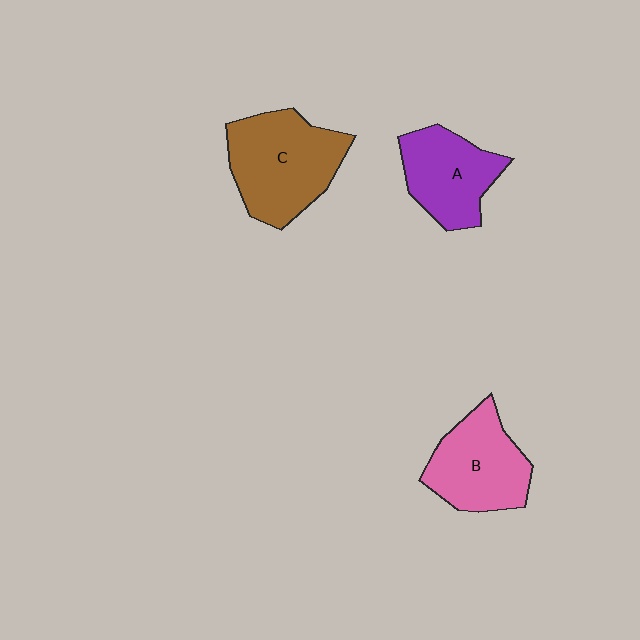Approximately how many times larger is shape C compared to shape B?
Approximately 1.2 times.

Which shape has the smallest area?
Shape A (purple).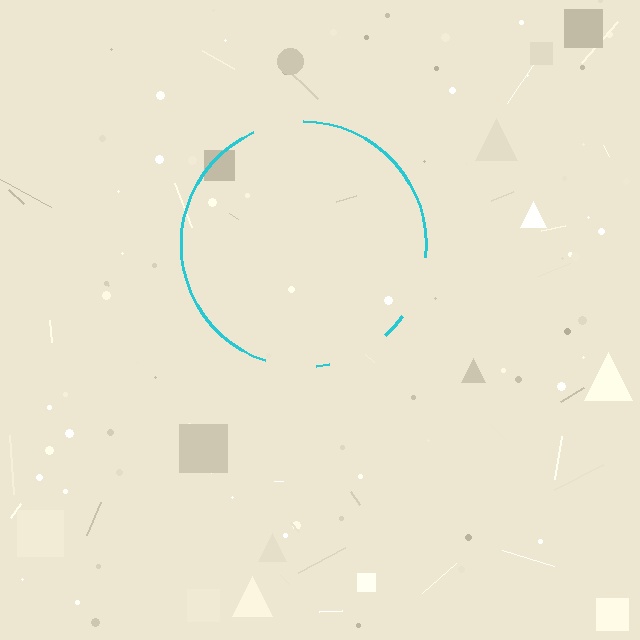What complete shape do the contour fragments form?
The contour fragments form a circle.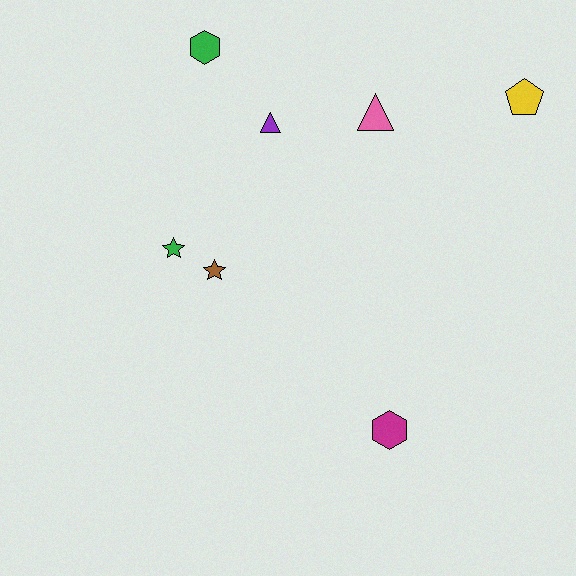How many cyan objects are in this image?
There are no cyan objects.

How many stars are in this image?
There are 2 stars.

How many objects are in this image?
There are 7 objects.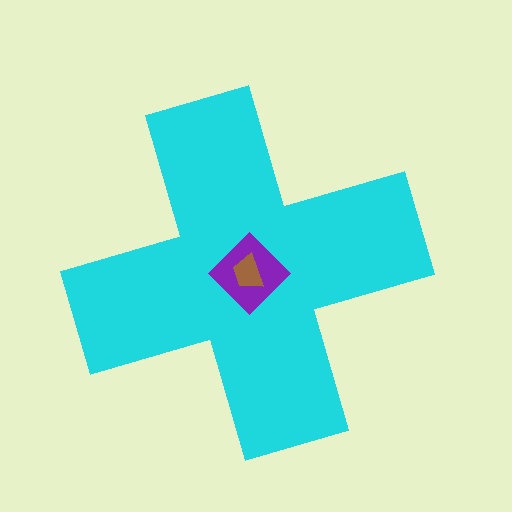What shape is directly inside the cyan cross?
The purple diamond.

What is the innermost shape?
The brown trapezoid.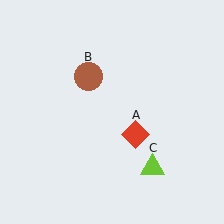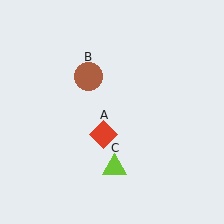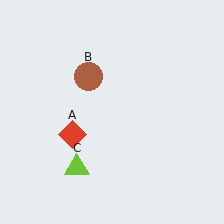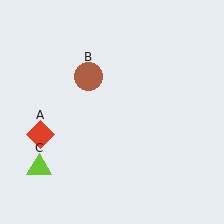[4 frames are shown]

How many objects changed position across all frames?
2 objects changed position: red diamond (object A), lime triangle (object C).